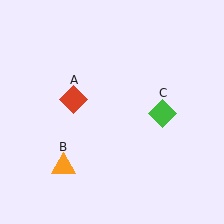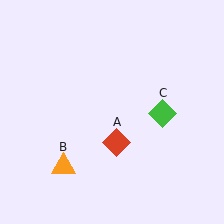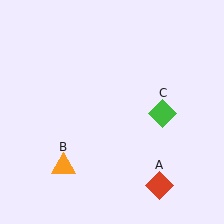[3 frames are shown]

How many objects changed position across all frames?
1 object changed position: red diamond (object A).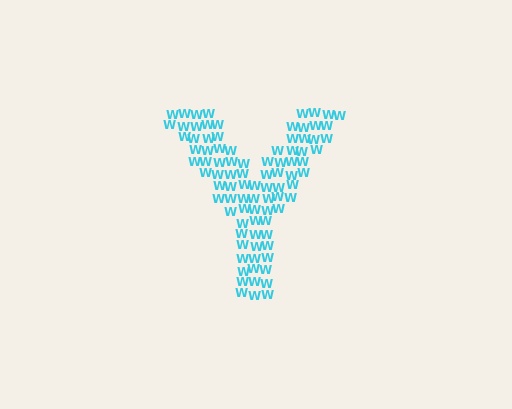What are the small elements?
The small elements are letter W's.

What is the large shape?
The large shape is the letter Y.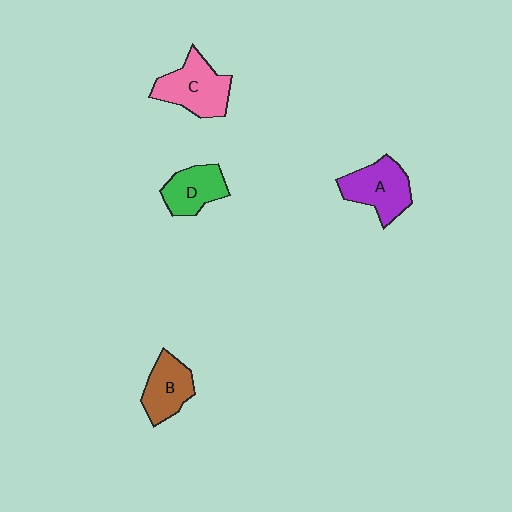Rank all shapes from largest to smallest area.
From largest to smallest: C (pink), A (purple), B (brown), D (green).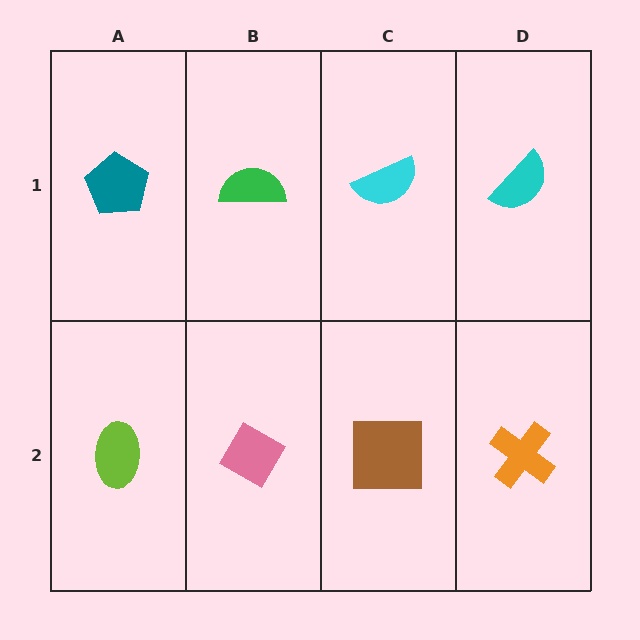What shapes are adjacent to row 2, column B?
A green semicircle (row 1, column B), a lime ellipse (row 2, column A), a brown square (row 2, column C).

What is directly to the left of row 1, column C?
A green semicircle.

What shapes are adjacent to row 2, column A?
A teal pentagon (row 1, column A), a pink diamond (row 2, column B).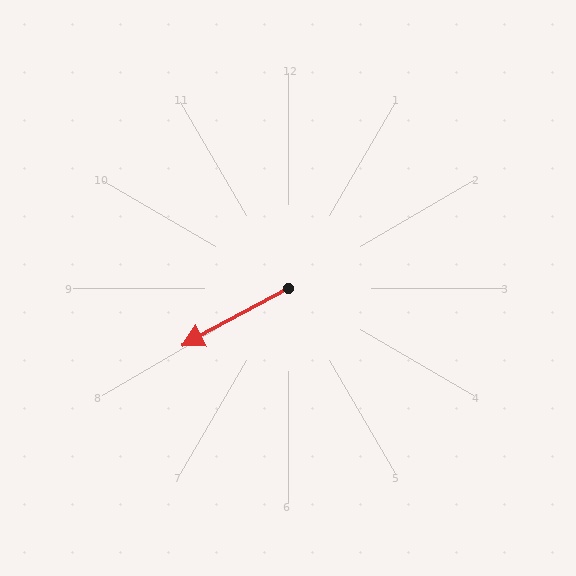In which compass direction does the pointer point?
Southwest.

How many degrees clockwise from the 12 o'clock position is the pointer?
Approximately 241 degrees.